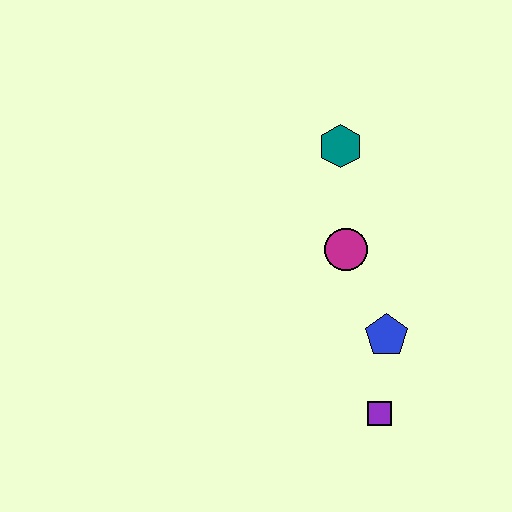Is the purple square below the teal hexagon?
Yes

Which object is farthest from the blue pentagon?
The teal hexagon is farthest from the blue pentagon.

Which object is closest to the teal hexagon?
The magenta circle is closest to the teal hexagon.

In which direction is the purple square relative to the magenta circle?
The purple square is below the magenta circle.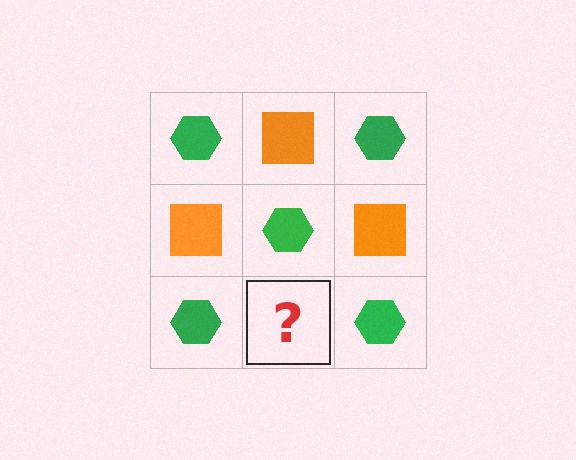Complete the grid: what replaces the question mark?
The question mark should be replaced with an orange square.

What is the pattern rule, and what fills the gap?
The rule is that it alternates green hexagon and orange square in a checkerboard pattern. The gap should be filled with an orange square.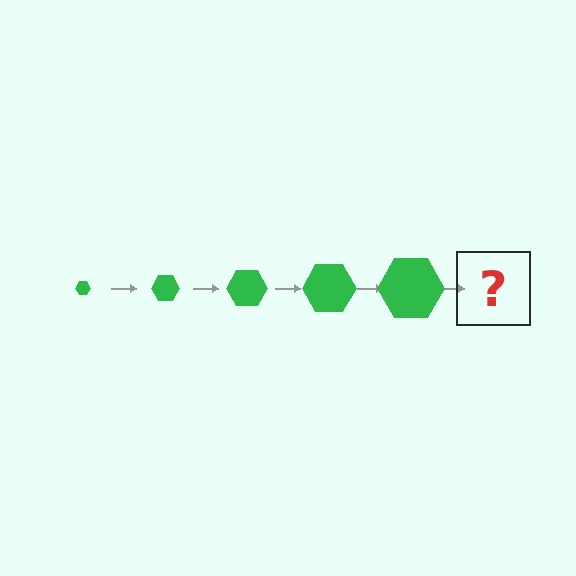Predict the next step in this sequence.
The next step is a green hexagon, larger than the previous one.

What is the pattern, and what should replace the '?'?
The pattern is that the hexagon gets progressively larger each step. The '?' should be a green hexagon, larger than the previous one.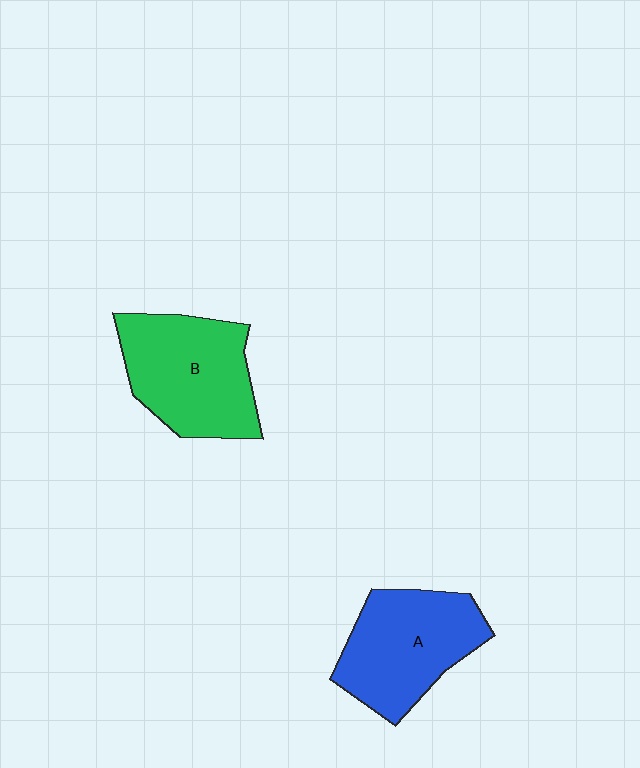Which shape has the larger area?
Shape B (green).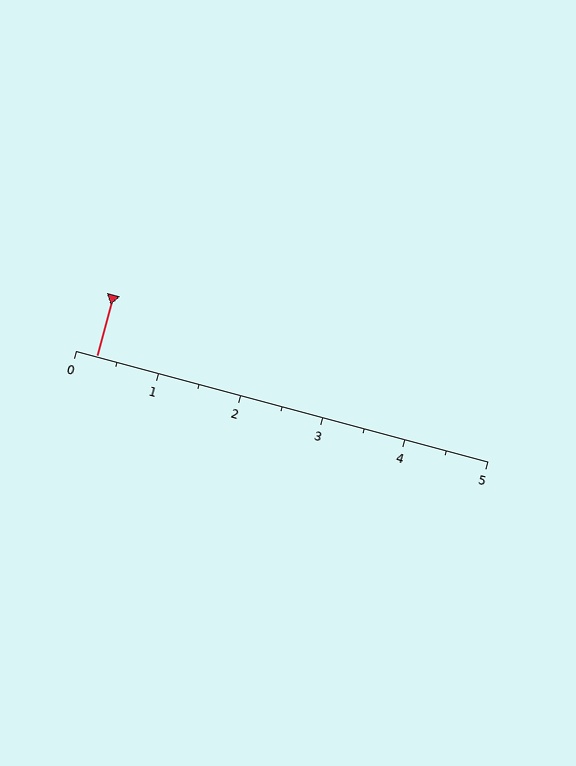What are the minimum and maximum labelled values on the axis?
The axis runs from 0 to 5.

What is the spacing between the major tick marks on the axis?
The major ticks are spaced 1 apart.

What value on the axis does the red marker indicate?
The marker indicates approximately 0.2.